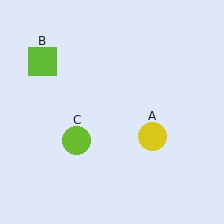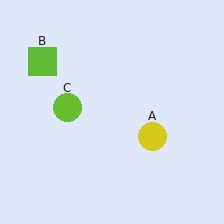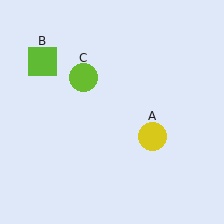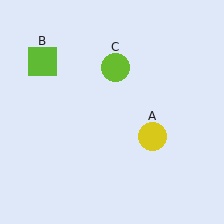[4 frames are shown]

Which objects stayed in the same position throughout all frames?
Yellow circle (object A) and lime square (object B) remained stationary.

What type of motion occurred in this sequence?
The lime circle (object C) rotated clockwise around the center of the scene.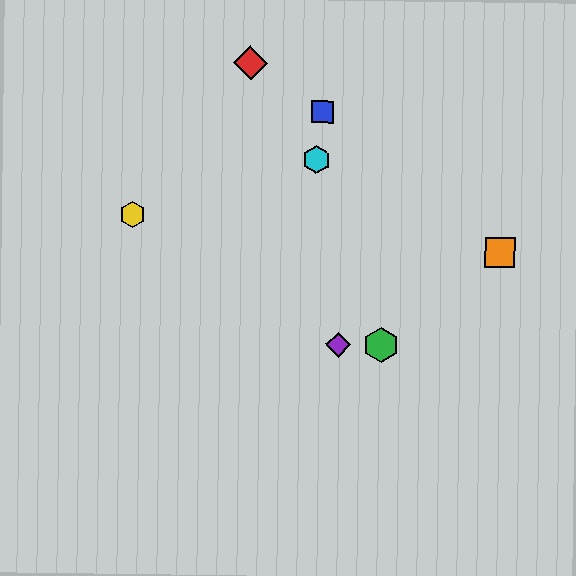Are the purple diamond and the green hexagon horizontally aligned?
Yes, both are at y≈345.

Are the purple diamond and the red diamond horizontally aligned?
No, the purple diamond is at y≈345 and the red diamond is at y≈63.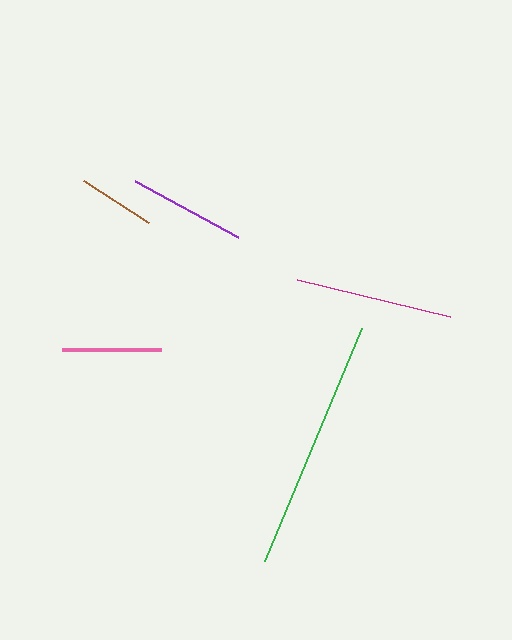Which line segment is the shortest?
The brown line is the shortest at approximately 77 pixels.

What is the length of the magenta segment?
The magenta segment is approximately 157 pixels long.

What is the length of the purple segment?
The purple segment is approximately 118 pixels long.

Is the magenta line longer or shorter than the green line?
The green line is longer than the magenta line.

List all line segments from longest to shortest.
From longest to shortest: green, magenta, purple, pink, brown.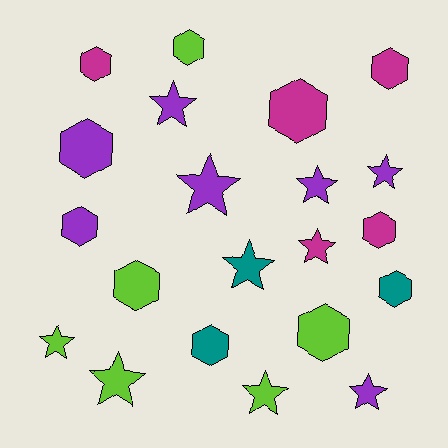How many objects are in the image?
There are 21 objects.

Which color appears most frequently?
Purple, with 7 objects.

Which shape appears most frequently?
Hexagon, with 11 objects.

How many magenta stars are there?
There is 1 magenta star.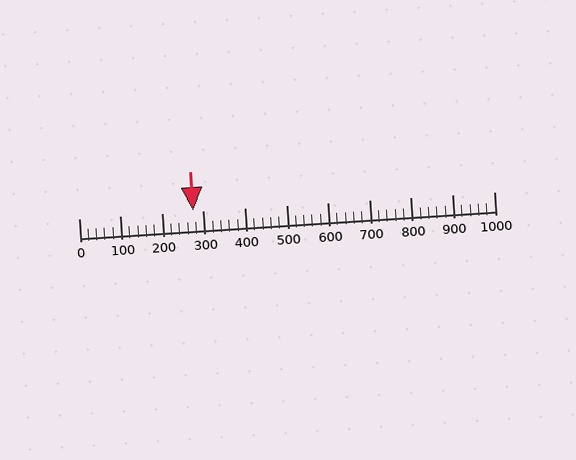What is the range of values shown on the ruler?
The ruler shows values from 0 to 1000.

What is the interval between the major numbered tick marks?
The major tick marks are spaced 100 units apart.